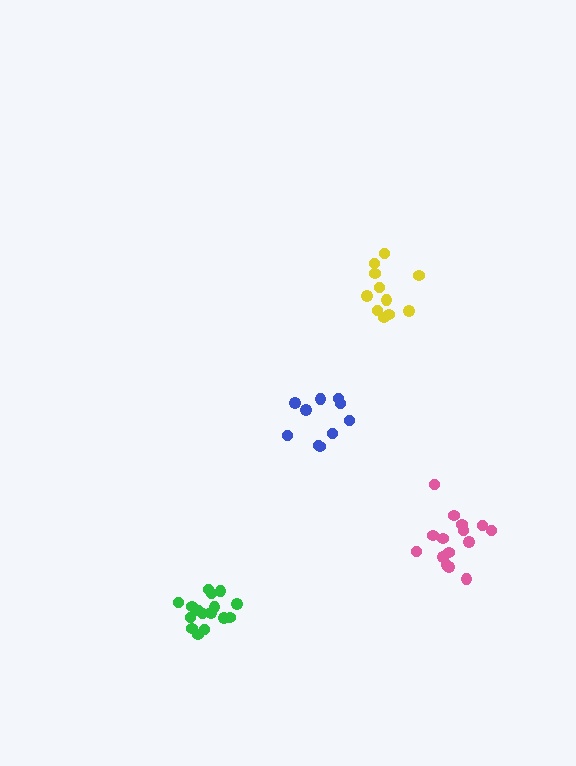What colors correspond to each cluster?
The clusters are colored: yellow, green, blue, pink.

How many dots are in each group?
Group 1: 11 dots, Group 2: 16 dots, Group 3: 10 dots, Group 4: 15 dots (52 total).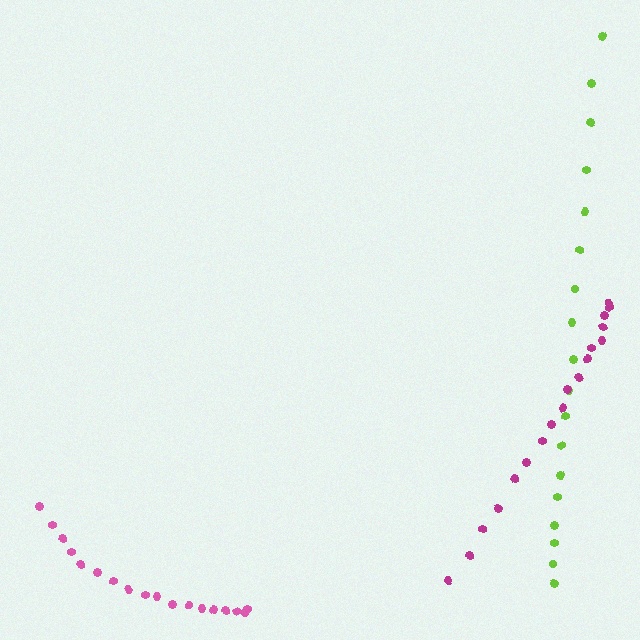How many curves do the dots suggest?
There are 3 distinct paths.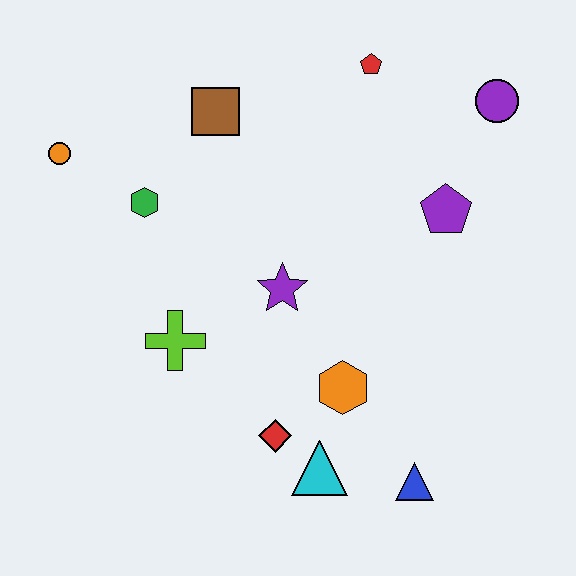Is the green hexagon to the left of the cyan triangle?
Yes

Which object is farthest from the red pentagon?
The blue triangle is farthest from the red pentagon.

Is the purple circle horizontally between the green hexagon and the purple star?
No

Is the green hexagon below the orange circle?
Yes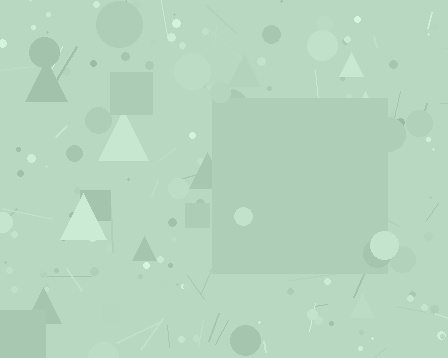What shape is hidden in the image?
A square is hidden in the image.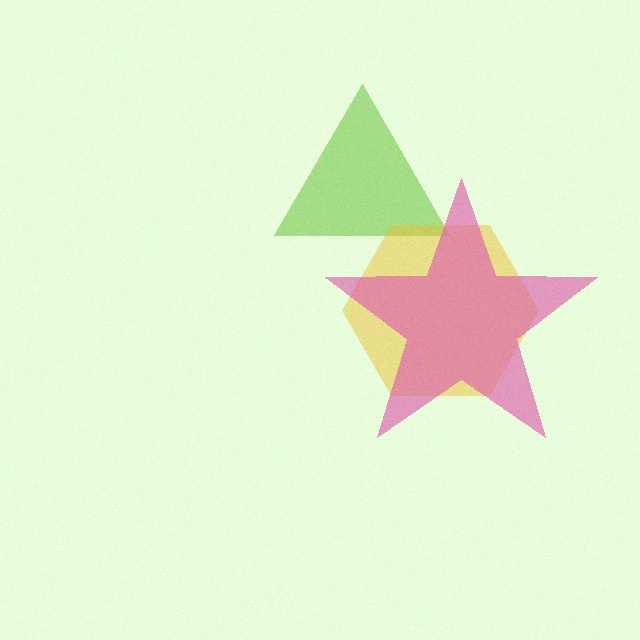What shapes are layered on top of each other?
The layered shapes are: a lime triangle, a yellow hexagon, a pink star.